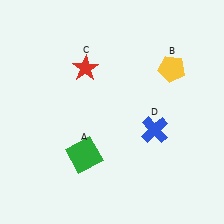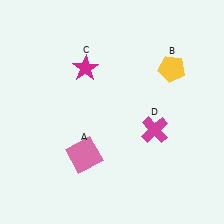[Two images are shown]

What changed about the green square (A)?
In Image 1, A is green. In Image 2, it changed to pink.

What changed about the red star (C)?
In Image 1, C is red. In Image 2, it changed to magenta.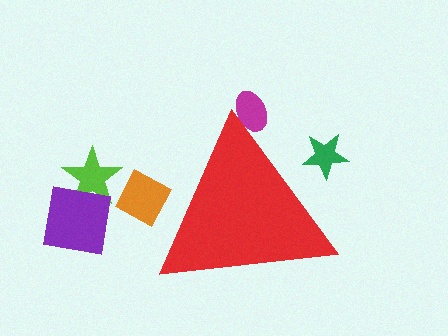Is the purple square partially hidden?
No, the purple square is fully visible.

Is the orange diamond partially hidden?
Yes, the orange diamond is partially hidden behind the red triangle.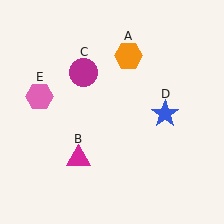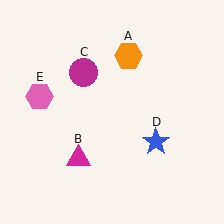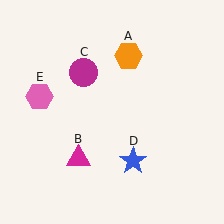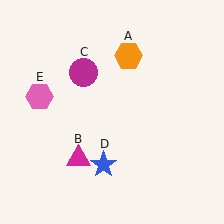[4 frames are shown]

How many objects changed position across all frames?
1 object changed position: blue star (object D).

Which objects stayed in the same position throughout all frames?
Orange hexagon (object A) and magenta triangle (object B) and magenta circle (object C) and pink hexagon (object E) remained stationary.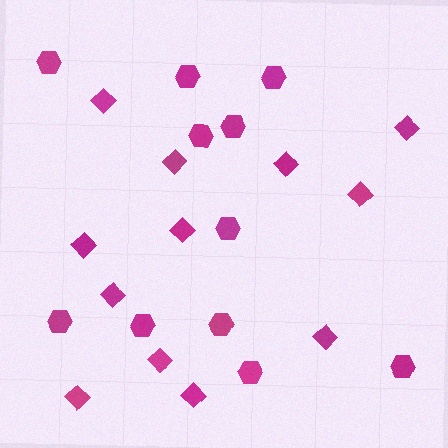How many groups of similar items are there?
There are 2 groups: one group of diamonds (12) and one group of hexagons (11).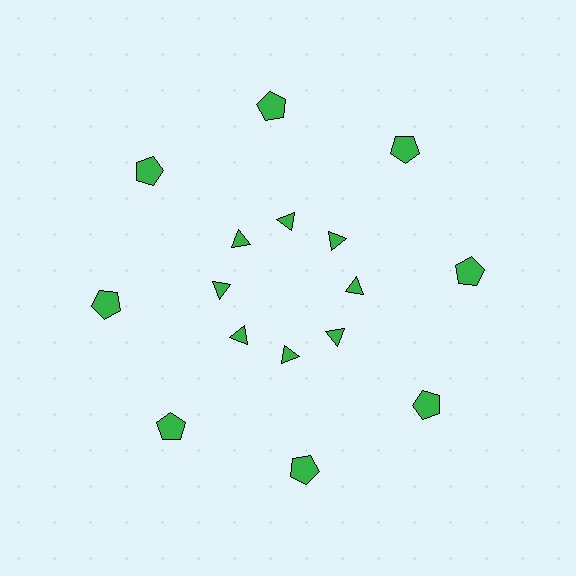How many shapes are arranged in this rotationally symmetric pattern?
There are 16 shapes, arranged in 8 groups of 2.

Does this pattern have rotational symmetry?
Yes, this pattern has 8-fold rotational symmetry. It looks the same after rotating 45 degrees around the center.